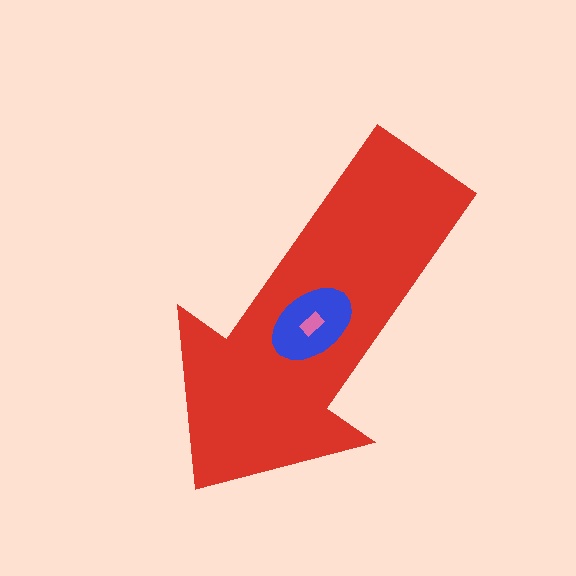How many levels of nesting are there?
3.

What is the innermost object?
The pink rectangle.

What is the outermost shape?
The red arrow.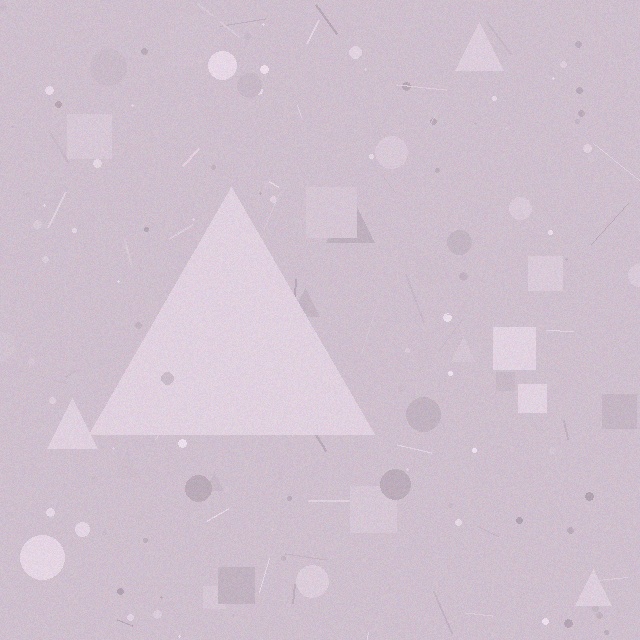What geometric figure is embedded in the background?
A triangle is embedded in the background.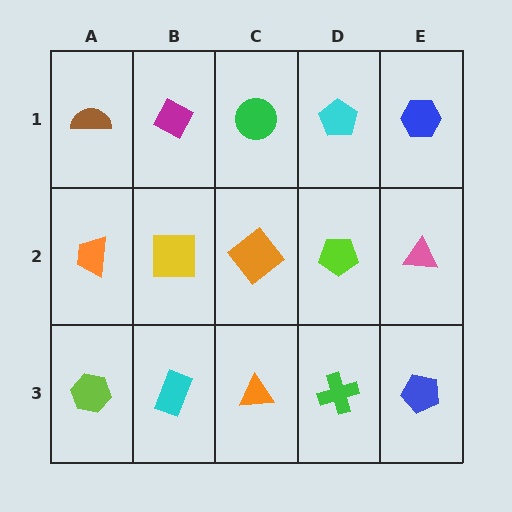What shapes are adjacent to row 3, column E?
A pink triangle (row 2, column E), a green cross (row 3, column D).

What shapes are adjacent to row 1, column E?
A pink triangle (row 2, column E), a cyan pentagon (row 1, column D).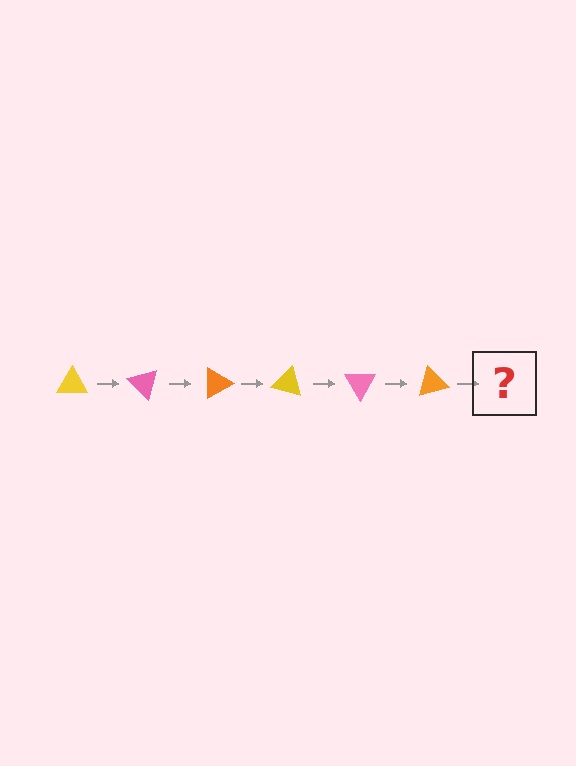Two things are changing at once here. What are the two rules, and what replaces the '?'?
The two rules are that it rotates 45 degrees each step and the color cycles through yellow, pink, and orange. The '?' should be a yellow triangle, rotated 270 degrees from the start.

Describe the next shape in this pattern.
It should be a yellow triangle, rotated 270 degrees from the start.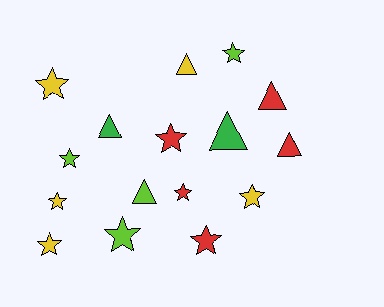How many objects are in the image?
There are 16 objects.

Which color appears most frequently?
Yellow, with 5 objects.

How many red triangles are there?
There are 2 red triangles.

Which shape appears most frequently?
Star, with 10 objects.